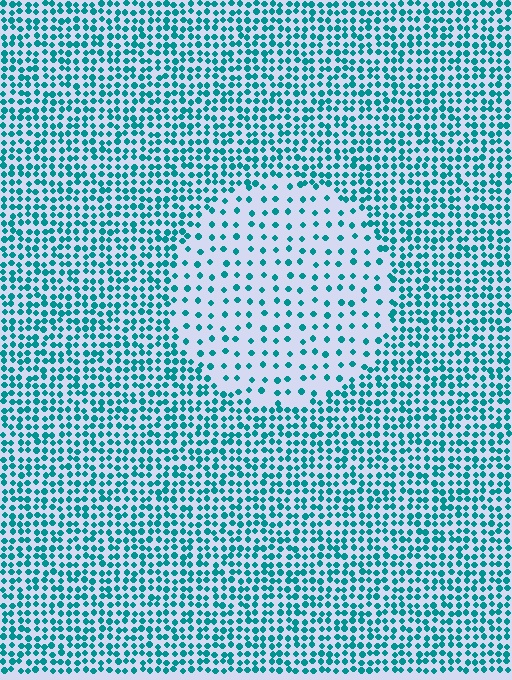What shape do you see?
I see a circle.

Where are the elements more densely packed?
The elements are more densely packed outside the circle boundary.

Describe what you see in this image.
The image contains small teal elements arranged at two different densities. A circle-shaped region is visible where the elements are less densely packed than the surrounding area.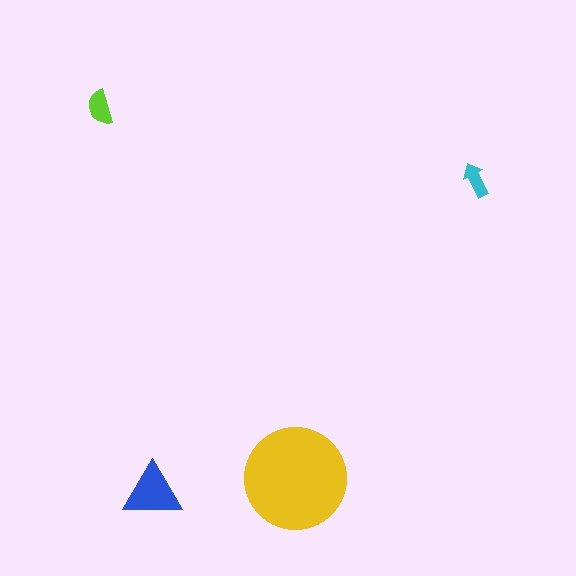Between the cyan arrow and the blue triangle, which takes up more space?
The blue triangle.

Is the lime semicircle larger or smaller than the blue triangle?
Smaller.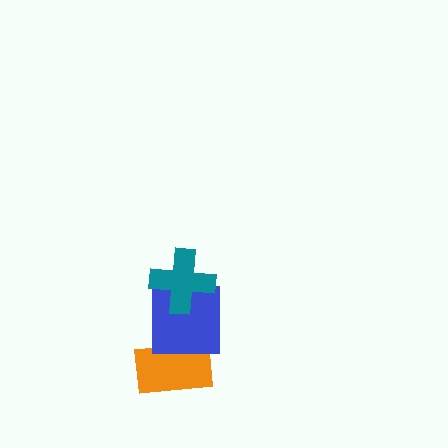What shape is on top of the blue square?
The teal cross is on top of the blue square.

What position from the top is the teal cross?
The teal cross is 1st from the top.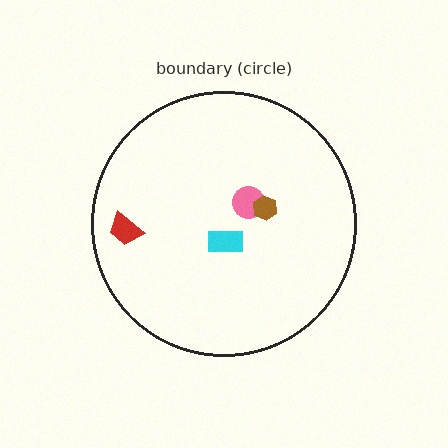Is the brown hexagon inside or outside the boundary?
Inside.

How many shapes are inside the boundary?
4 inside, 0 outside.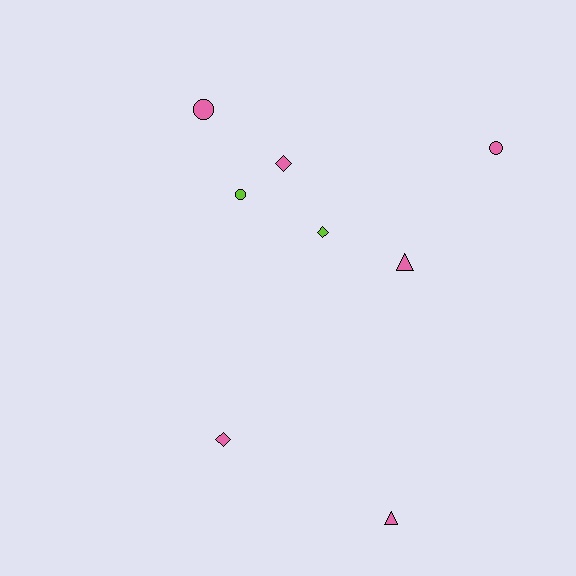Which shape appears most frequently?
Circle, with 3 objects.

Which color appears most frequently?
Pink, with 6 objects.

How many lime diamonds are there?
There is 1 lime diamond.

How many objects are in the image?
There are 8 objects.